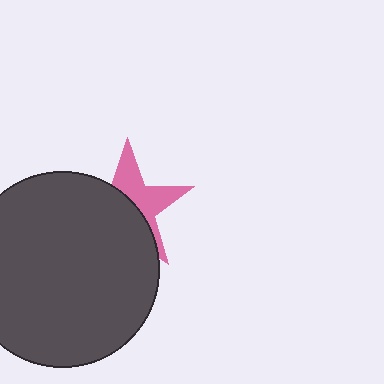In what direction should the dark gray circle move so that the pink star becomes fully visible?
The dark gray circle should move toward the lower-left. That is the shortest direction to clear the overlap and leave the pink star fully visible.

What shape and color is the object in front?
The object in front is a dark gray circle.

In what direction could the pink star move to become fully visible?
The pink star could move toward the upper-right. That would shift it out from behind the dark gray circle entirely.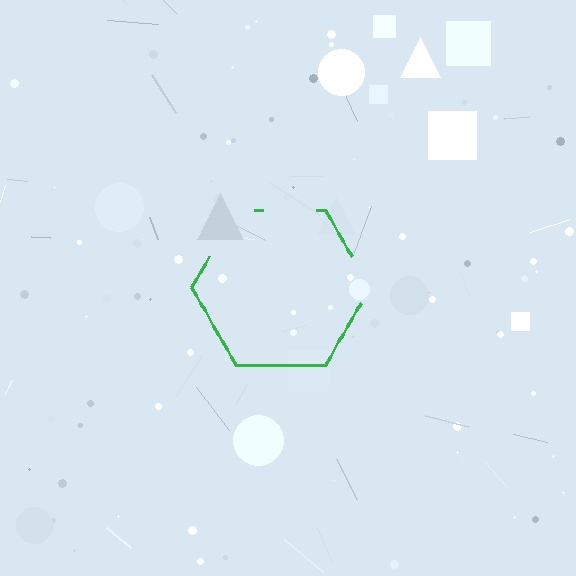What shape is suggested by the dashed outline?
The dashed outline suggests a hexagon.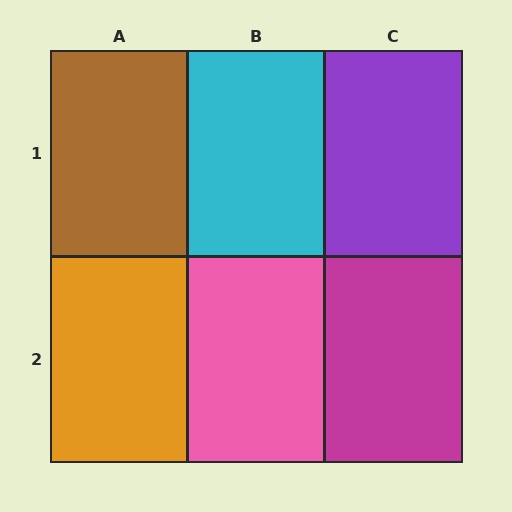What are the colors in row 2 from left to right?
Orange, pink, magenta.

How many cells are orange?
1 cell is orange.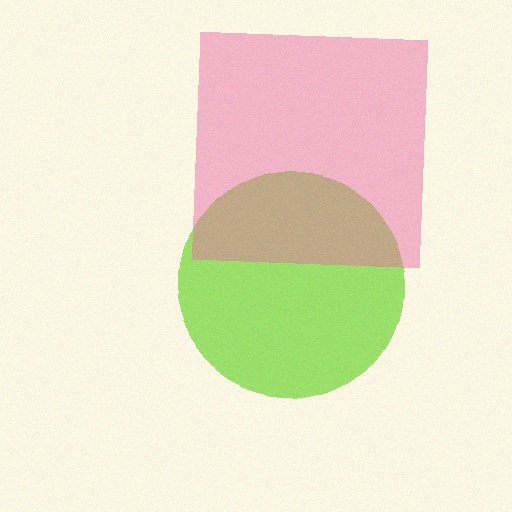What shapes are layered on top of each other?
The layered shapes are: a lime circle, a pink square.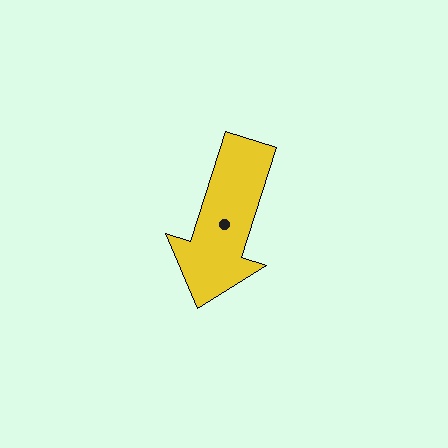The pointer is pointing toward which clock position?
Roughly 7 o'clock.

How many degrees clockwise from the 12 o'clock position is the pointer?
Approximately 198 degrees.